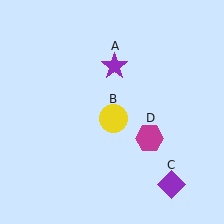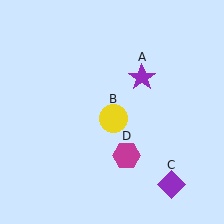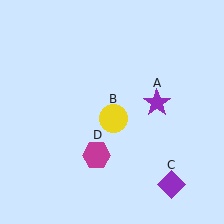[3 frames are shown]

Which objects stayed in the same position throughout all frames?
Yellow circle (object B) and purple diamond (object C) remained stationary.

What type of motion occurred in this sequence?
The purple star (object A), magenta hexagon (object D) rotated clockwise around the center of the scene.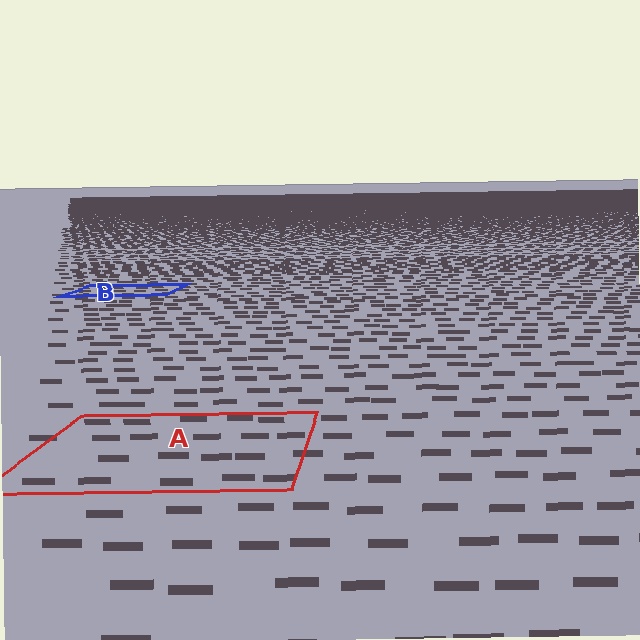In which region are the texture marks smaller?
The texture marks are smaller in region B, because it is farther away.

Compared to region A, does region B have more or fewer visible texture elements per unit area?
Region B has more texture elements per unit area — they are packed more densely because it is farther away.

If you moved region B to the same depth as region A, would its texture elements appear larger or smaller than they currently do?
They would appear larger. At a closer depth, the same texture elements are projected at a bigger on-screen size.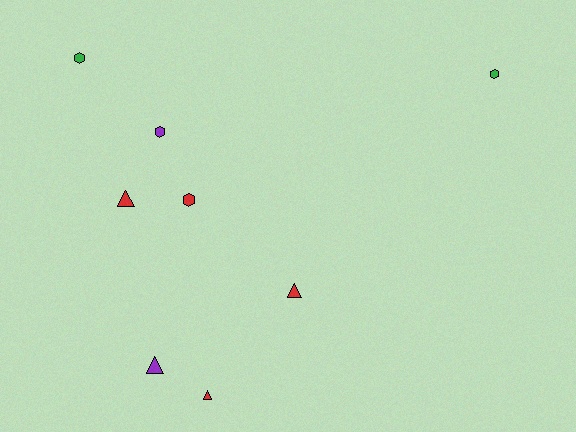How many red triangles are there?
There are 3 red triangles.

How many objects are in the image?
There are 8 objects.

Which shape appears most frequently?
Hexagon, with 4 objects.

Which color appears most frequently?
Red, with 4 objects.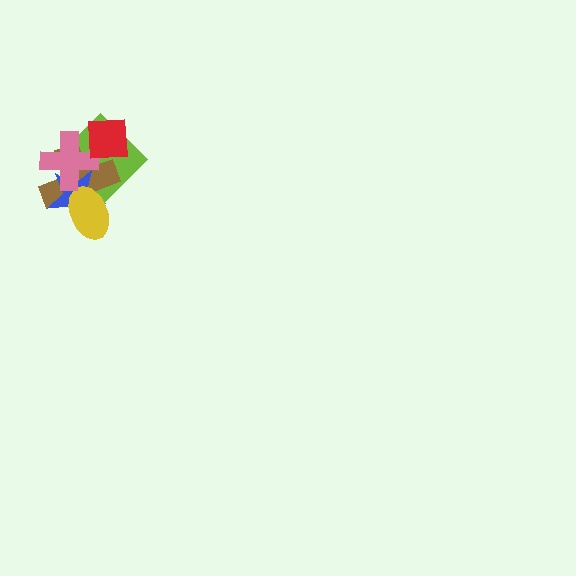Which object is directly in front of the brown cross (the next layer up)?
The blue star is directly in front of the brown cross.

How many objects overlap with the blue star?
4 objects overlap with the blue star.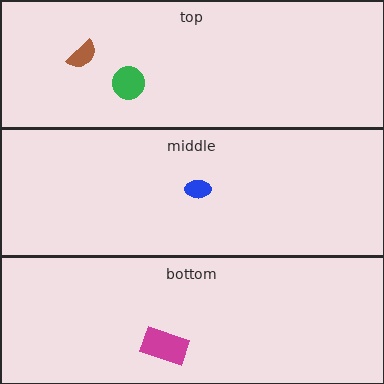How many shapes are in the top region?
2.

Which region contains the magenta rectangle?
The bottom region.